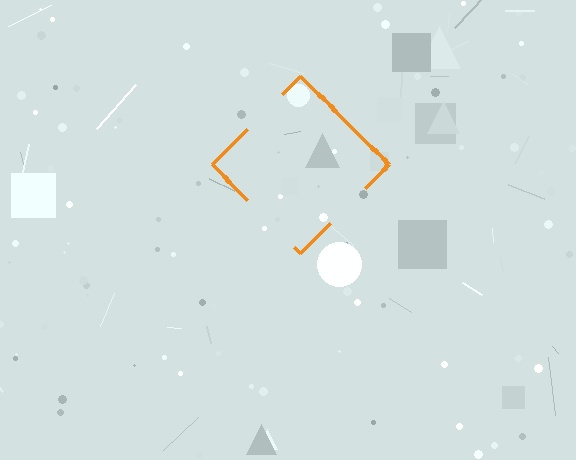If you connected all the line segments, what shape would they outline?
They would outline a diamond.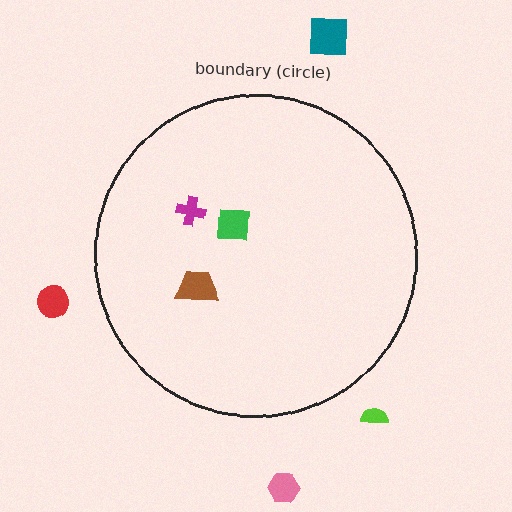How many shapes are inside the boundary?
3 inside, 4 outside.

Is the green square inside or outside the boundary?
Inside.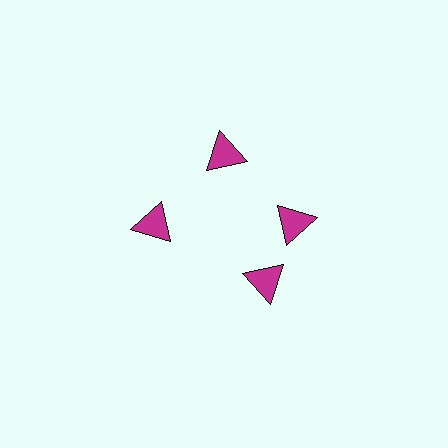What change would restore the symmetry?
The symmetry would be restored by rotating it back into even spacing with its neighbors so that all 4 triangles sit at equal angles and equal distance from the center.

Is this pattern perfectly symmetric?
No. The 4 magenta triangles are arranged in a ring, but one element near the 6 o'clock position is rotated out of alignment along the ring, breaking the 4-fold rotational symmetry.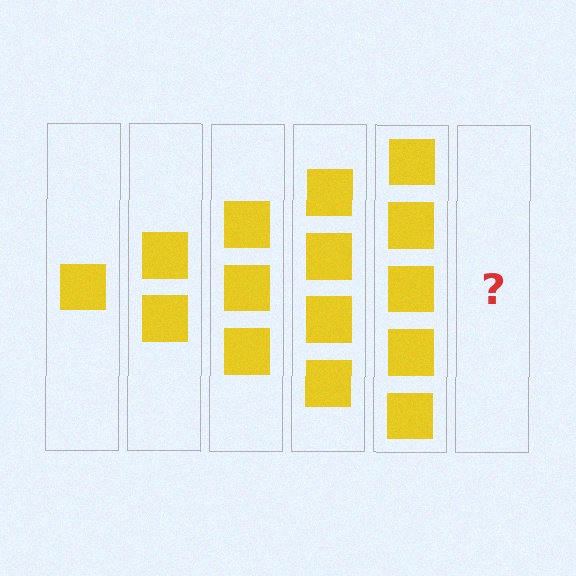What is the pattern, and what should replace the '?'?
The pattern is that each step adds one more square. The '?' should be 6 squares.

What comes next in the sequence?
The next element should be 6 squares.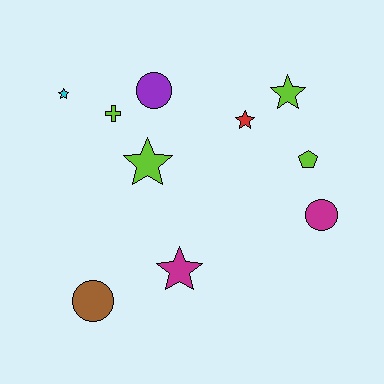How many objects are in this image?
There are 10 objects.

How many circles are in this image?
There are 3 circles.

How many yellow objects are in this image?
There are no yellow objects.